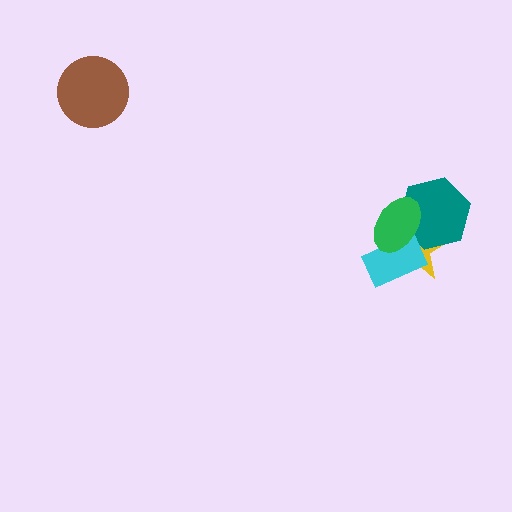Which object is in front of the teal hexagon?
The green ellipse is in front of the teal hexagon.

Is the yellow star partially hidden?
Yes, it is partially covered by another shape.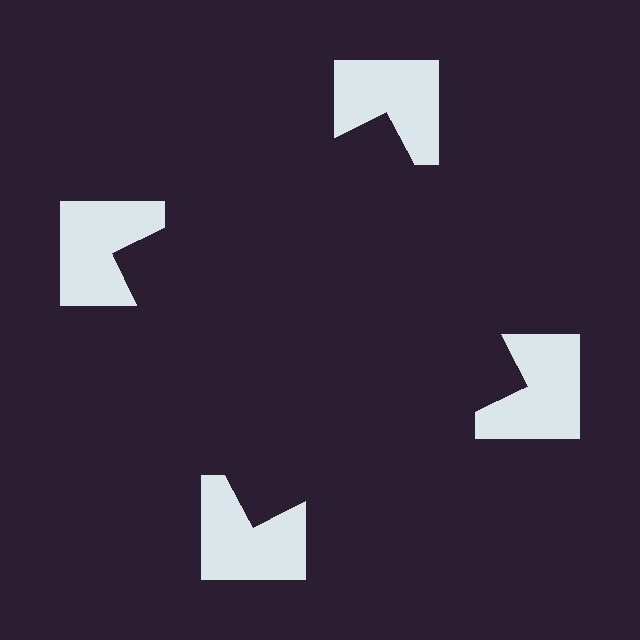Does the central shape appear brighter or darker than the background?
It typically appears slightly darker than the background, even though no actual brightness change is drawn.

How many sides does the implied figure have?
4 sides.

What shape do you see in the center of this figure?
An illusory square — its edges are inferred from the aligned wedge cuts in the notched squares, not physically drawn.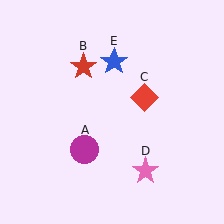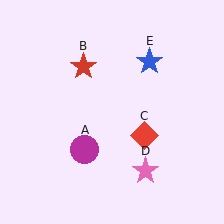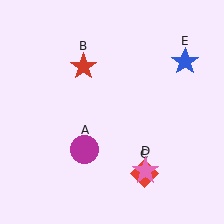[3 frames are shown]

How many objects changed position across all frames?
2 objects changed position: red diamond (object C), blue star (object E).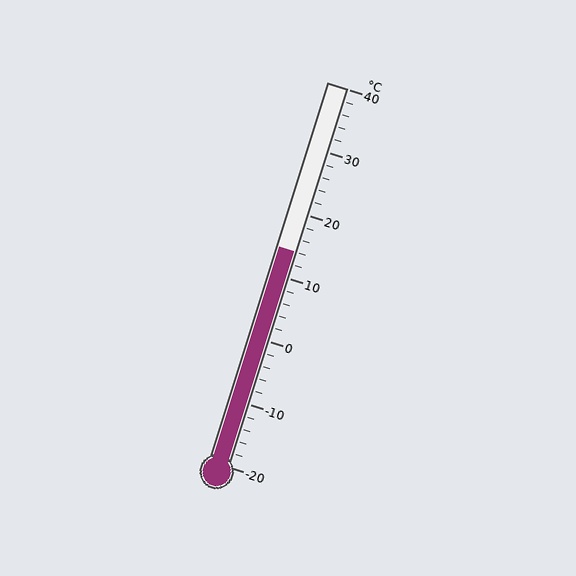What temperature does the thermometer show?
The thermometer shows approximately 14°C.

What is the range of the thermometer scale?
The thermometer scale ranges from -20°C to 40°C.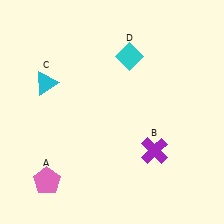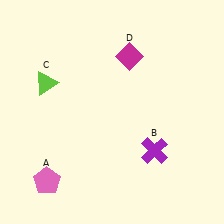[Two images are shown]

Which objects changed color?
C changed from cyan to lime. D changed from cyan to magenta.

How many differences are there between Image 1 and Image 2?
There are 2 differences between the two images.